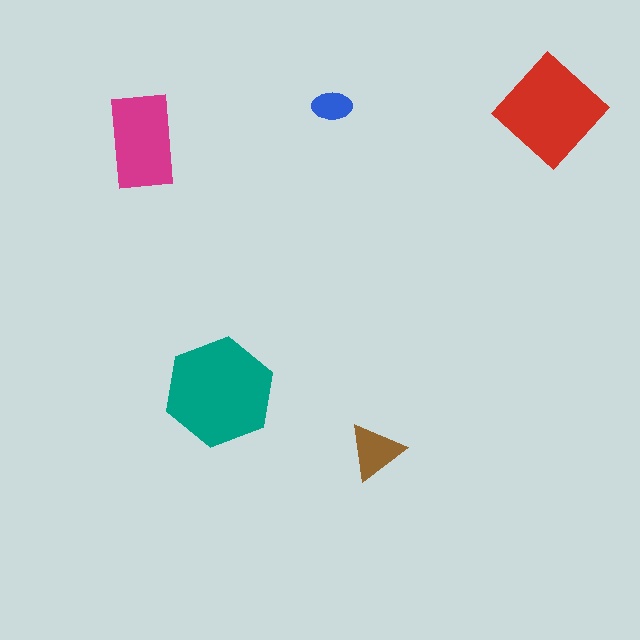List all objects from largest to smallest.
The teal hexagon, the red diamond, the magenta rectangle, the brown triangle, the blue ellipse.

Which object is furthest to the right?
The red diamond is rightmost.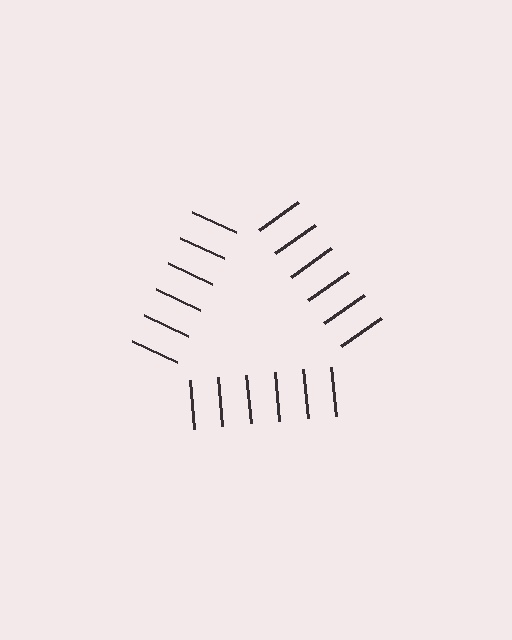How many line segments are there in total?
18 — 6 along each of the 3 edges.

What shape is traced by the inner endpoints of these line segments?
An illusory triangle — the line segments terminate on its edges but no continuous stroke is drawn.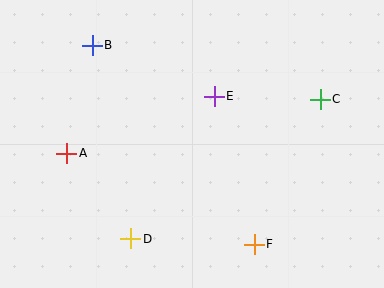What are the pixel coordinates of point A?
Point A is at (67, 153).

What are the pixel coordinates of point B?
Point B is at (92, 45).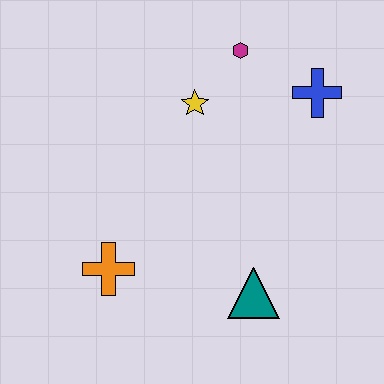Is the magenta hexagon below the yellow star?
No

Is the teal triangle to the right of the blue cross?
No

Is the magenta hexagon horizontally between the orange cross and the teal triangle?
Yes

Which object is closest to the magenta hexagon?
The yellow star is closest to the magenta hexagon.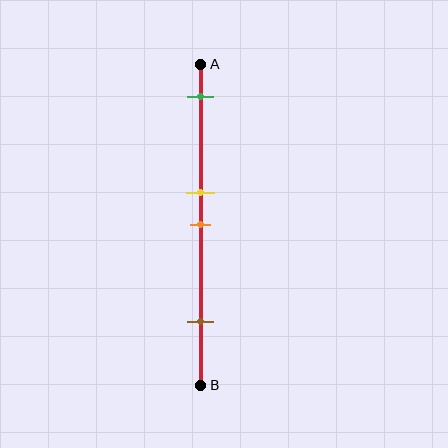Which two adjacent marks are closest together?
The yellow and orange marks are the closest adjacent pair.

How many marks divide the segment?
There are 4 marks dividing the segment.